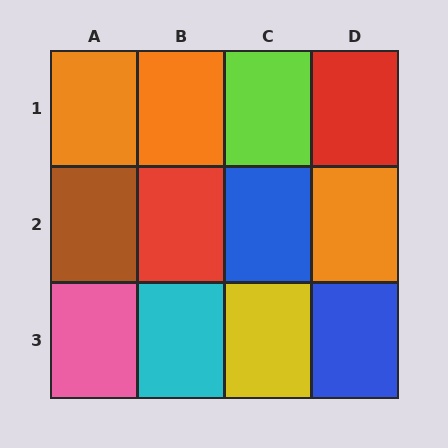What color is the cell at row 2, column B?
Red.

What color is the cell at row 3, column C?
Yellow.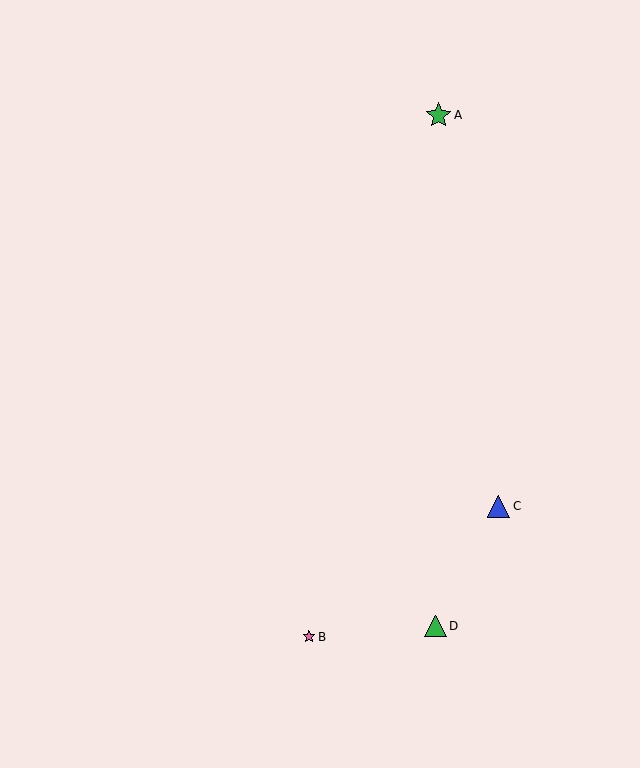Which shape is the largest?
The green star (labeled A) is the largest.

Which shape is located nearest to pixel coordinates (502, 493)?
The blue triangle (labeled C) at (499, 506) is nearest to that location.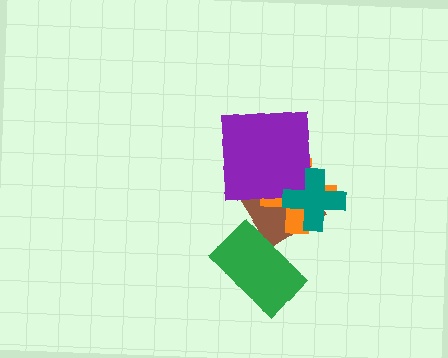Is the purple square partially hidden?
Yes, it is partially covered by another shape.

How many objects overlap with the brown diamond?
3 objects overlap with the brown diamond.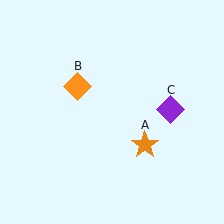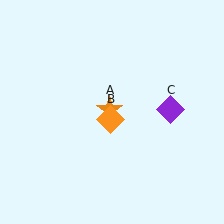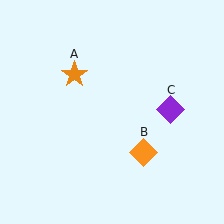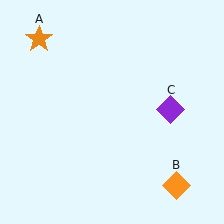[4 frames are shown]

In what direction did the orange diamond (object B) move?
The orange diamond (object B) moved down and to the right.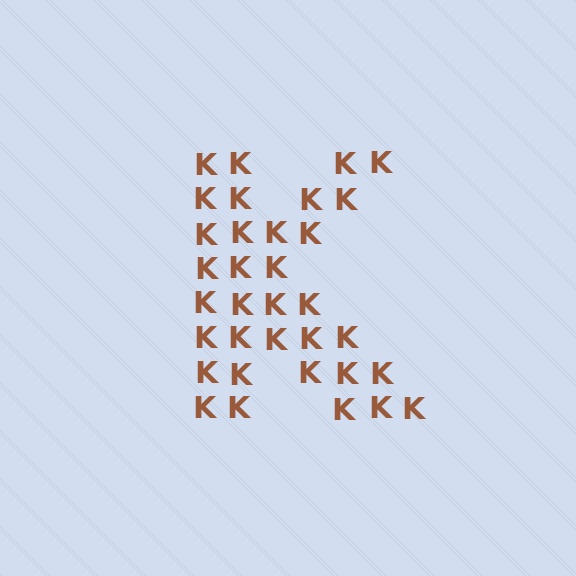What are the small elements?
The small elements are letter K's.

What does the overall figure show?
The overall figure shows the letter K.